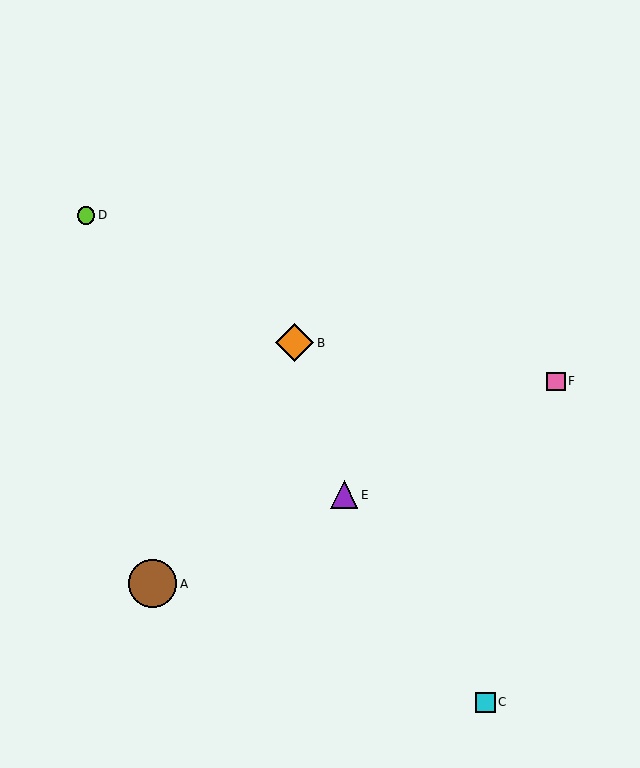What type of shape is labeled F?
Shape F is a pink square.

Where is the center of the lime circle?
The center of the lime circle is at (86, 215).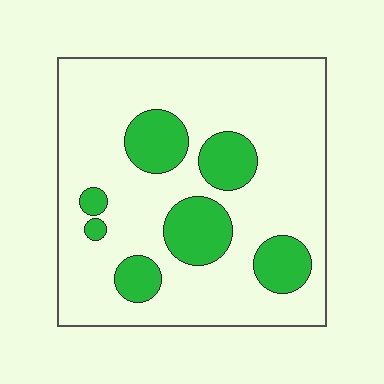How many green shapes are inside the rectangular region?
7.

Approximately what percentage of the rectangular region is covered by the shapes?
Approximately 20%.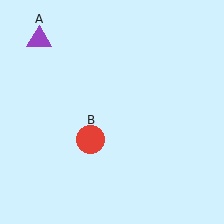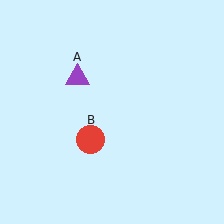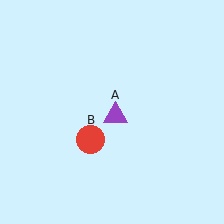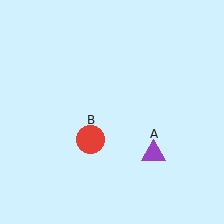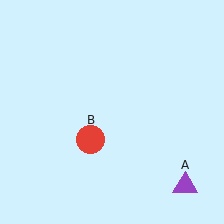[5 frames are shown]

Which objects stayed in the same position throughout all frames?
Red circle (object B) remained stationary.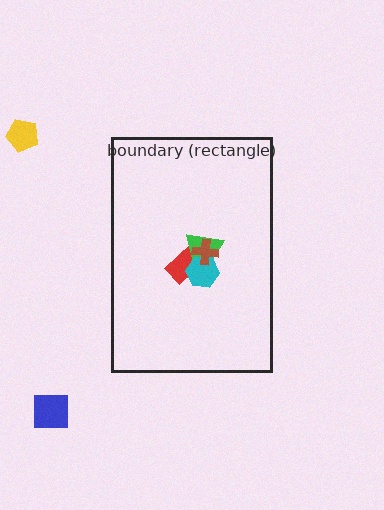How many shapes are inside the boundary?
4 inside, 2 outside.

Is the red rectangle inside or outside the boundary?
Inside.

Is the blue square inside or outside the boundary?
Outside.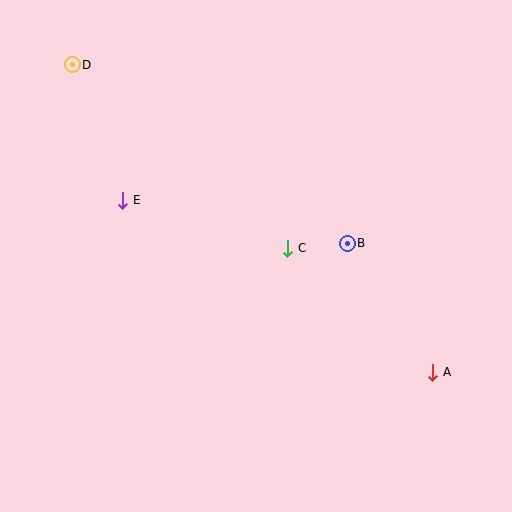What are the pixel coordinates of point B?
Point B is at (347, 243).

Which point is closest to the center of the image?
Point C at (288, 248) is closest to the center.